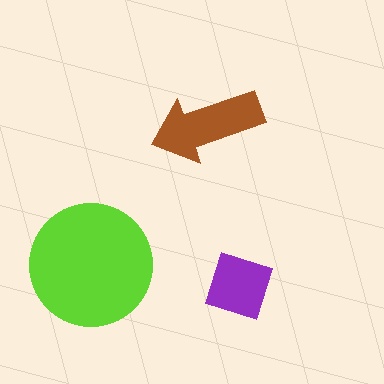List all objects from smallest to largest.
The purple diamond, the brown arrow, the lime circle.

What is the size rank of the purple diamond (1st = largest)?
3rd.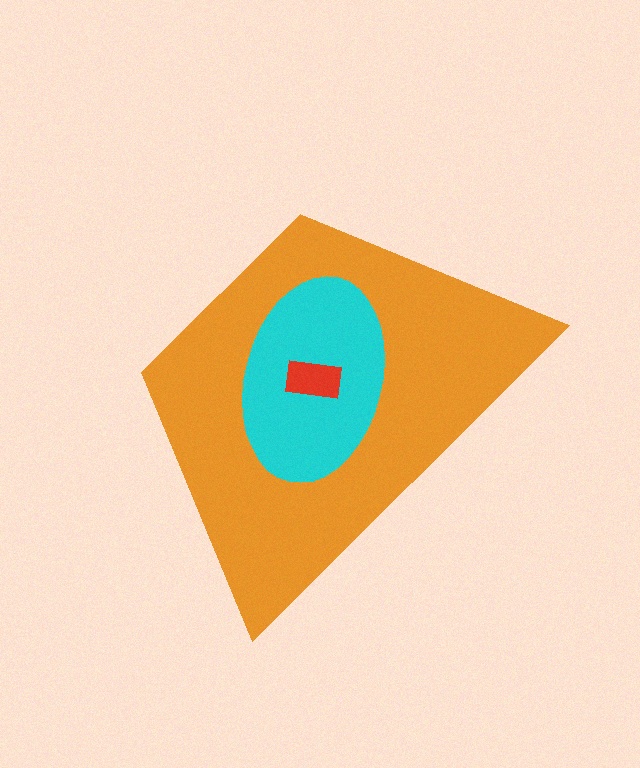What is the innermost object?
The red rectangle.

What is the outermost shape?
The orange trapezoid.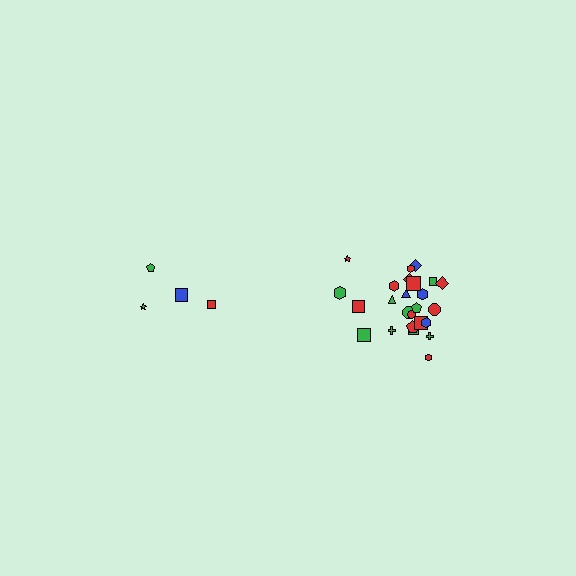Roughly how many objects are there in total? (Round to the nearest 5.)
Roughly 30 objects in total.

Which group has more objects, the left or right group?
The right group.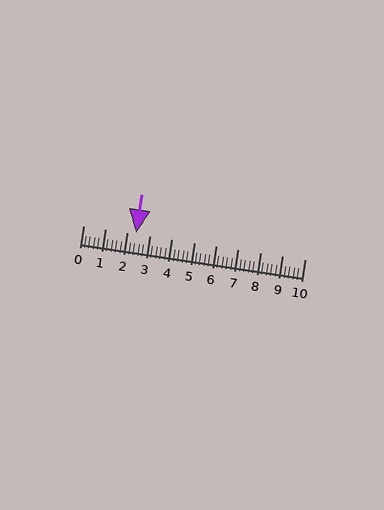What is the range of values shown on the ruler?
The ruler shows values from 0 to 10.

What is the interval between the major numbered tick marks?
The major tick marks are spaced 1 units apart.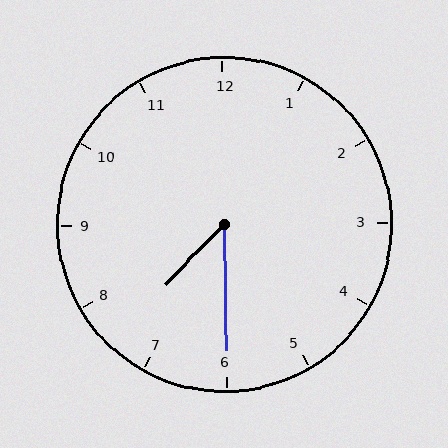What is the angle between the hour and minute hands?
Approximately 45 degrees.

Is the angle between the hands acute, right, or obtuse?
It is acute.